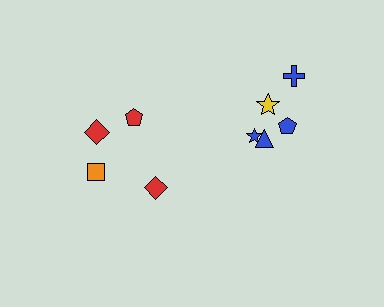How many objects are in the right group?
There are 6 objects.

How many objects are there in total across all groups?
There are 10 objects.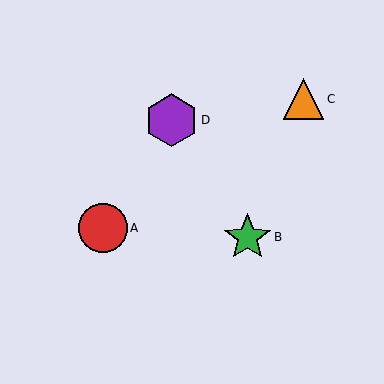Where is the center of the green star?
The center of the green star is at (247, 237).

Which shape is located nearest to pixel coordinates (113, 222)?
The red circle (labeled A) at (103, 228) is nearest to that location.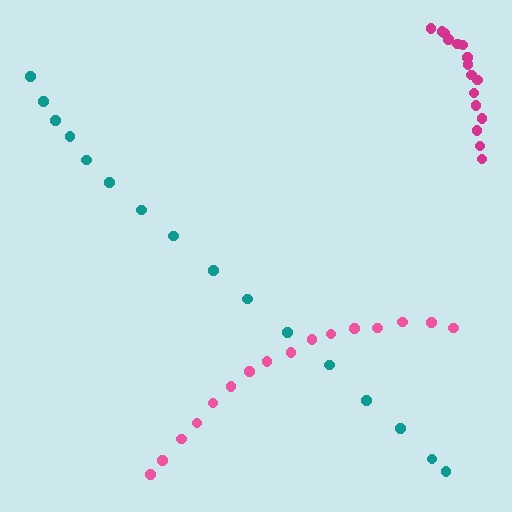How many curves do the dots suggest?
There are 3 distinct paths.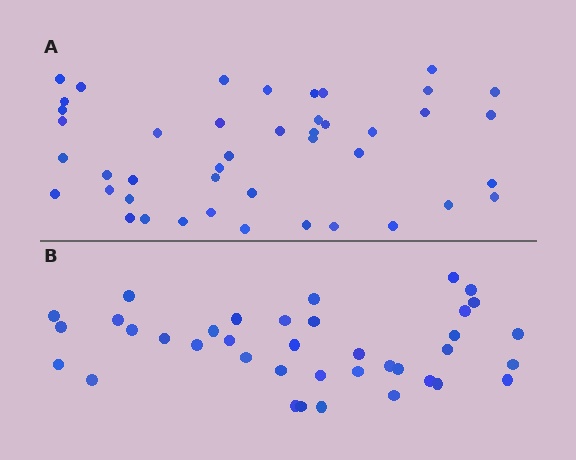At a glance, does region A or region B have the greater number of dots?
Region A (the top region) has more dots.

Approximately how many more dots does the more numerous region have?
Region A has about 6 more dots than region B.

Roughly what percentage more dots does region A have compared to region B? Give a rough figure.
About 15% more.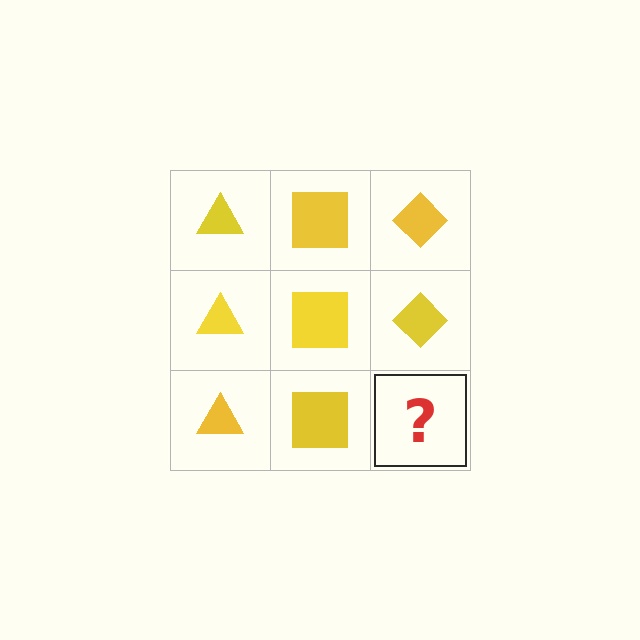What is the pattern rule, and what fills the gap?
The rule is that each column has a consistent shape. The gap should be filled with a yellow diamond.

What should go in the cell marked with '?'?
The missing cell should contain a yellow diamond.